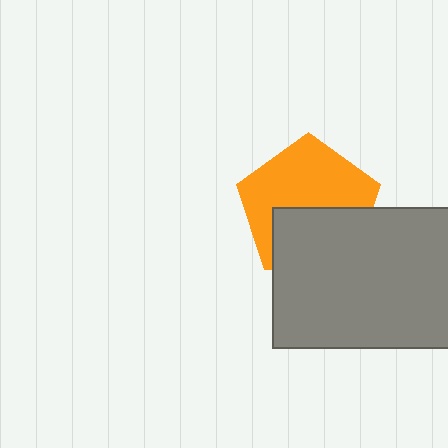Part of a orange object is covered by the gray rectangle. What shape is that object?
It is a pentagon.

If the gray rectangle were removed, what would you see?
You would see the complete orange pentagon.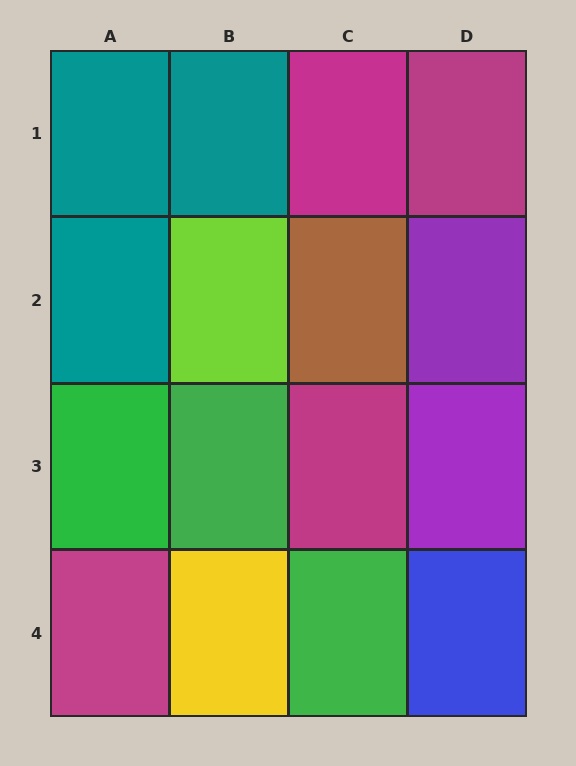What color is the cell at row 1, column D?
Magenta.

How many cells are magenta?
4 cells are magenta.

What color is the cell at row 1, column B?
Teal.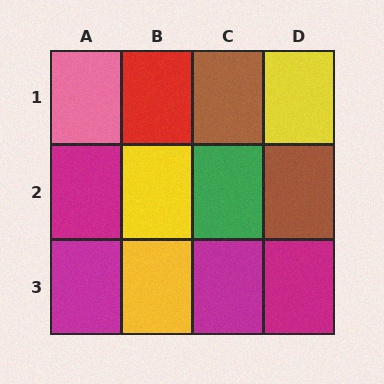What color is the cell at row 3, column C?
Magenta.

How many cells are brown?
2 cells are brown.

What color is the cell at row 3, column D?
Magenta.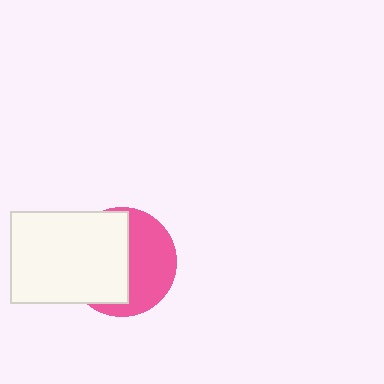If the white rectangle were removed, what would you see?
You would see the complete pink circle.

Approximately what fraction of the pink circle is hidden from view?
Roughly 53% of the pink circle is hidden behind the white rectangle.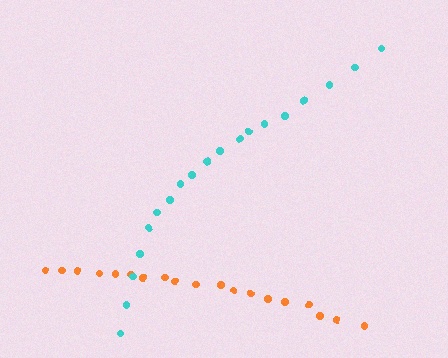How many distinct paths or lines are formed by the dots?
There are 2 distinct paths.